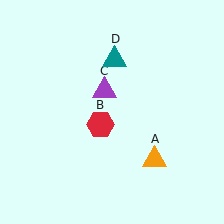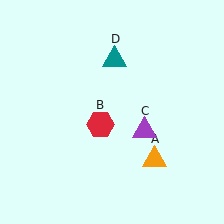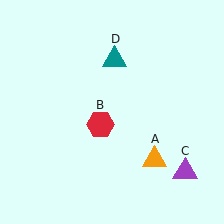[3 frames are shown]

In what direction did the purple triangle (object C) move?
The purple triangle (object C) moved down and to the right.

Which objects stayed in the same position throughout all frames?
Orange triangle (object A) and red hexagon (object B) and teal triangle (object D) remained stationary.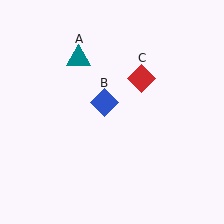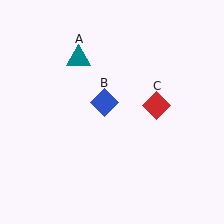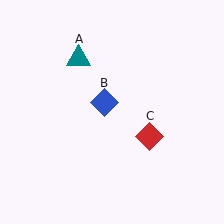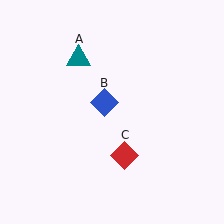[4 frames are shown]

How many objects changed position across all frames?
1 object changed position: red diamond (object C).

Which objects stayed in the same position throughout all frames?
Teal triangle (object A) and blue diamond (object B) remained stationary.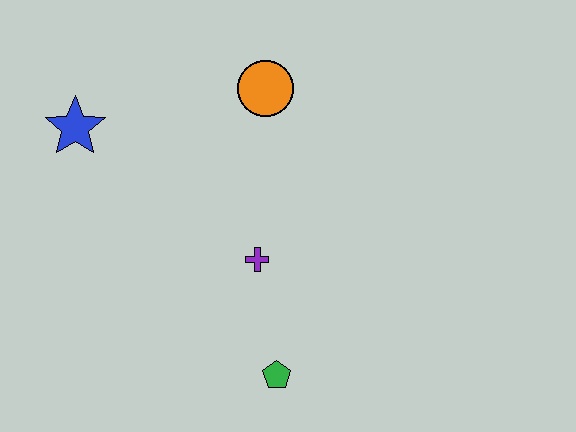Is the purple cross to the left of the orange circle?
Yes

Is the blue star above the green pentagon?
Yes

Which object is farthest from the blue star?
The green pentagon is farthest from the blue star.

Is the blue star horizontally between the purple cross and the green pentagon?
No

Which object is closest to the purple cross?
The green pentagon is closest to the purple cross.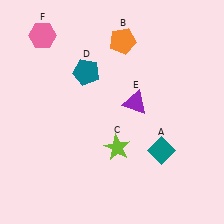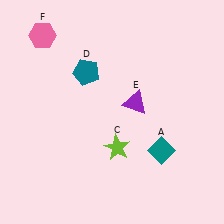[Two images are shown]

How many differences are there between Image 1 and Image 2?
There is 1 difference between the two images.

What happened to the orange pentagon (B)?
The orange pentagon (B) was removed in Image 2. It was in the top-right area of Image 1.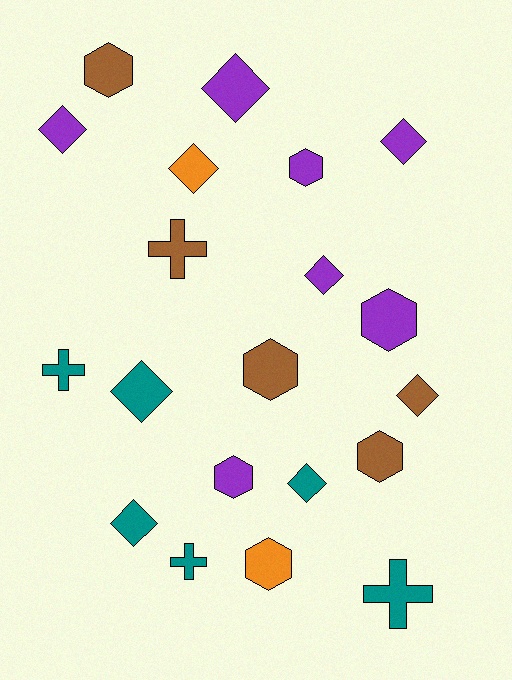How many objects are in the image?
There are 20 objects.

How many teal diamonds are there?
There are 3 teal diamonds.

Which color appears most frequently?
Purple, with 7 objects.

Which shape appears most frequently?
Diamond, with 9 objects.